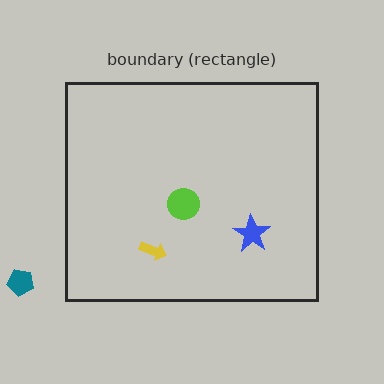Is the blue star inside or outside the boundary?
Inside.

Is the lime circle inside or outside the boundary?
Inside.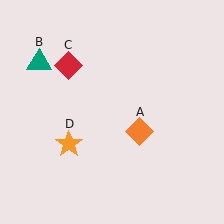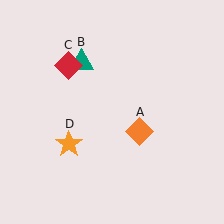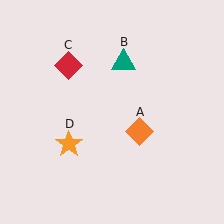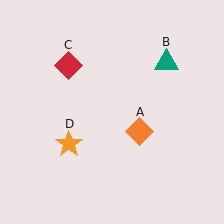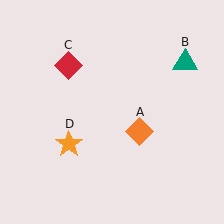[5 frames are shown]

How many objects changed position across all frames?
1 object changed position: teal triangle (object B).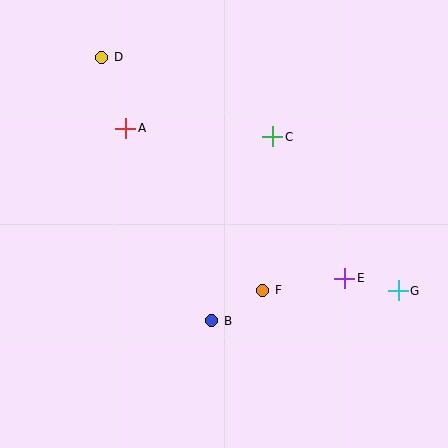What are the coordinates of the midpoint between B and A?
The midpoint between B and A is at (169, 225).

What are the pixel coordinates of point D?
Point D is at (102, 57).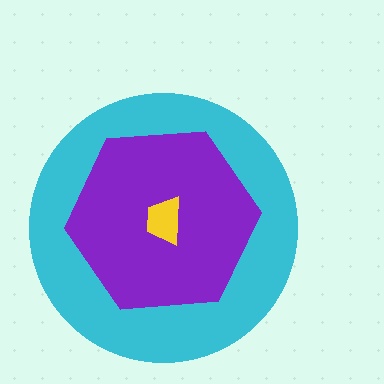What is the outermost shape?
The cyan circle.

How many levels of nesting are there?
3.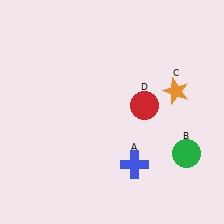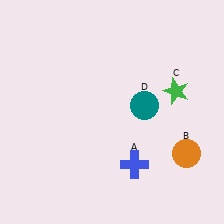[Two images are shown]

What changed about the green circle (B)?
In Image 1, B is green. In Image 2, it changed to orange.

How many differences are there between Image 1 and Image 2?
There are 3 differences between the two images.